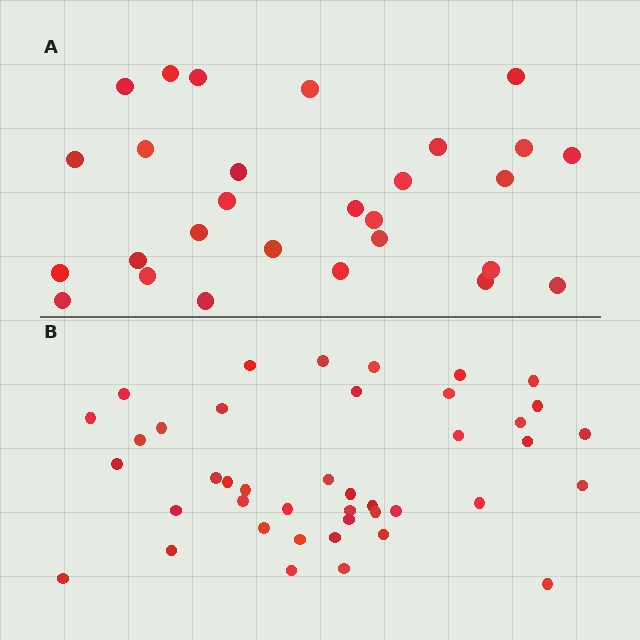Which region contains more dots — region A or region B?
Region B (the bottom region) has more dots.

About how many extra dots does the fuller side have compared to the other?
Region B has approximately 15 more dots than region A.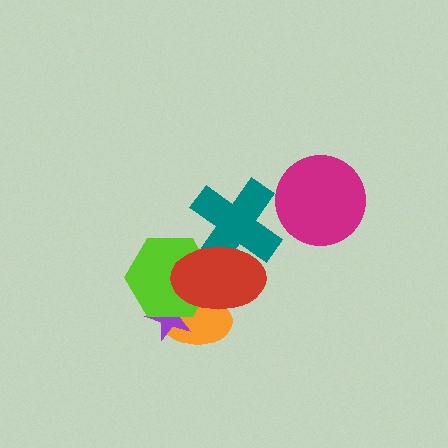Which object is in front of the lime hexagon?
The red ellipse is in front of the lime hexagon.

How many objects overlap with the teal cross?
1 object overlaps with the teal cross.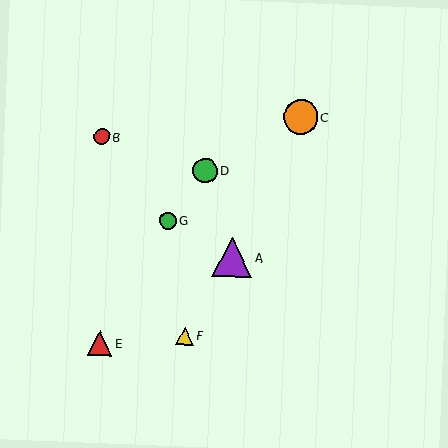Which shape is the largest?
The purple triangle (labeled A) is the largest.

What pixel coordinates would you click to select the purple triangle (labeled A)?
Click at (232, 258) to select the purple triangle A.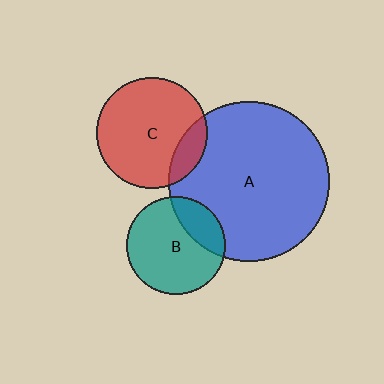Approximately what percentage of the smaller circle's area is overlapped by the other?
Approximately 15%.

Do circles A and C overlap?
Yes.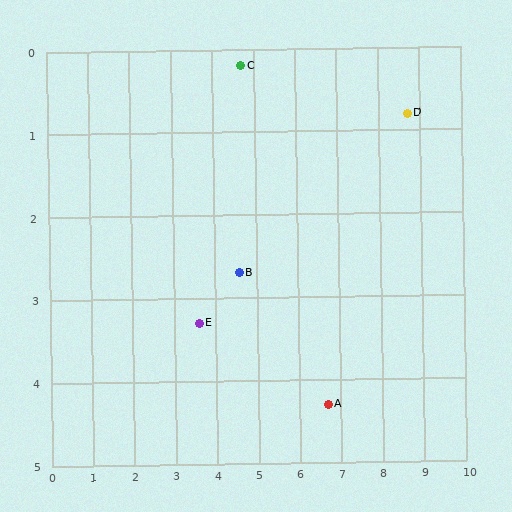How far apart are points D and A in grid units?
Points D and A are about 4.0 grid units apart.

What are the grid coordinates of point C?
Point C is at approximately (4.7, 0.2).